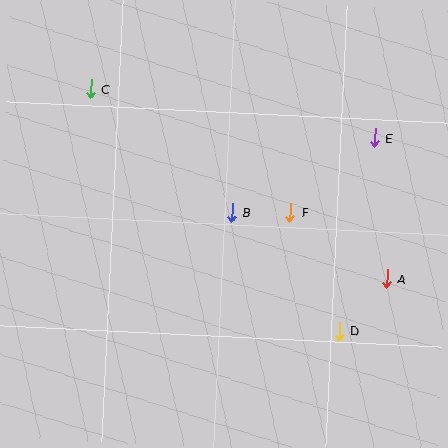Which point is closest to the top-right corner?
Point E is closest to the top-right corner.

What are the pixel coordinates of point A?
Point A is at (387, 279).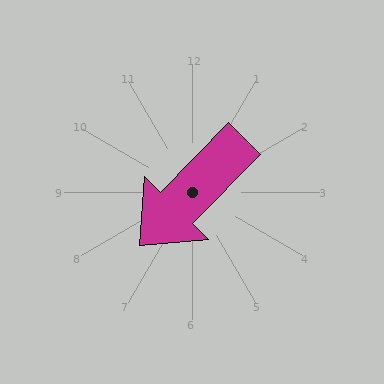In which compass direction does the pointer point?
Southwest.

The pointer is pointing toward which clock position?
Roughly 7 o'clock.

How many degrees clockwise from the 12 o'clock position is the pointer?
Approximately 224 degrees.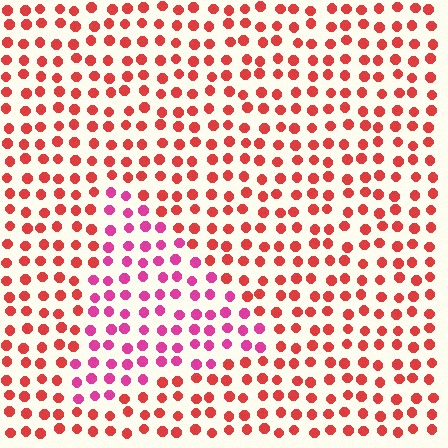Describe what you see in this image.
The image is filled with small red elements in a uniform arrangement. A triangle-shaped region is visible where the elements are tinted to a slightly different hue, forming a subtle color boundary.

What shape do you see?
I see a triangle.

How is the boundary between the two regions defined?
The boundary is defined purely by a slight shift in hue (about 36 degrees). Spacing, size, and orientation are identical on both sides.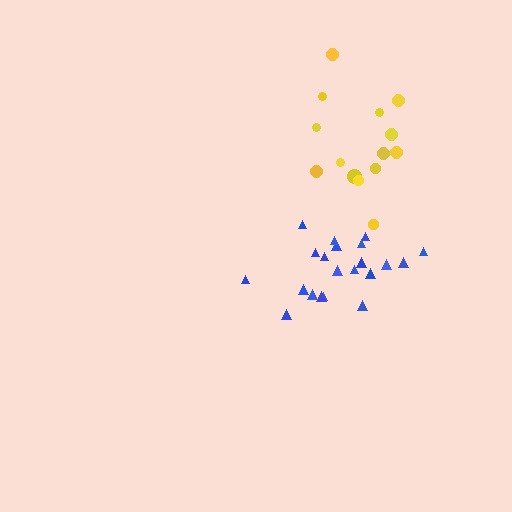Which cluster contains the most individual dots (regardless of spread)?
Blue (21).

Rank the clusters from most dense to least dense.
blue, yellow.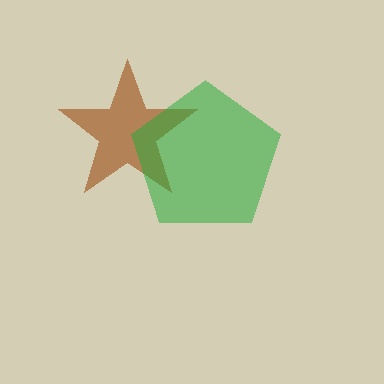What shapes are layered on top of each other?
The layered shapes are: a brown star, a green pentagon.